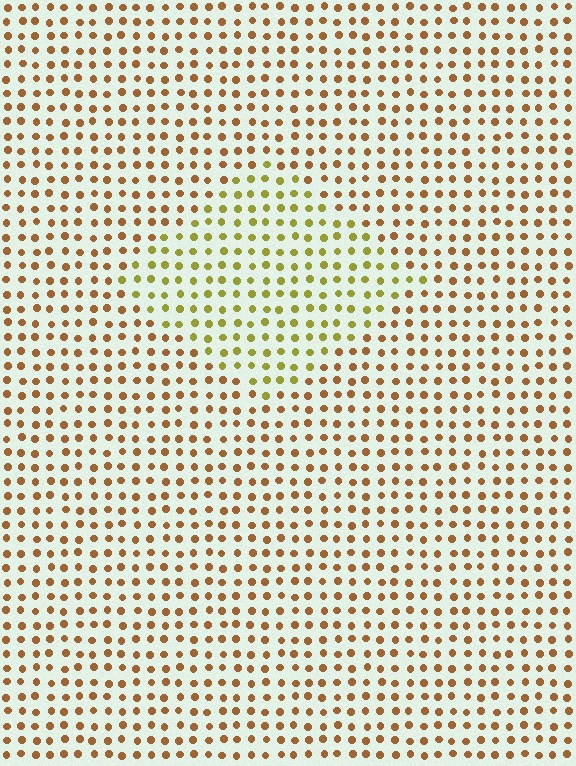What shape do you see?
I see a diamond.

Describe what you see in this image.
The image is filled with small brown elements in a uniform arrangement. A diamond-shaped region is visible where the elements are tinted to a slightly different hue, forming a subtle color boundary.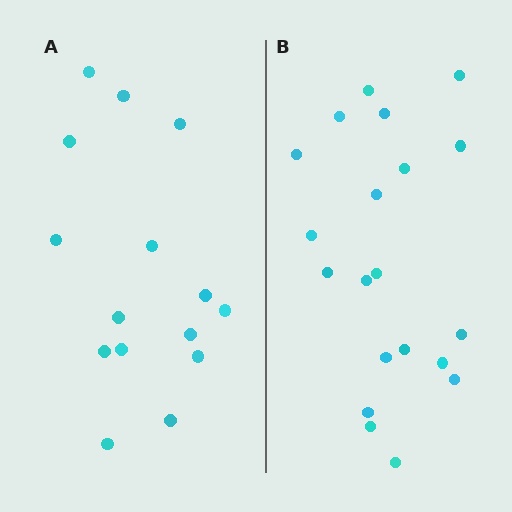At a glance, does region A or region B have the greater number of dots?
Region B (the right region) has more dots.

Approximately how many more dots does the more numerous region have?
Region B has about 5 more dots than region A.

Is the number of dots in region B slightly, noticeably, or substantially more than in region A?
Region B has noticeably more, but not dramatically so. The ratio is roughly 1.3 to 1.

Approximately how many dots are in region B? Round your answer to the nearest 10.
About 20 dots.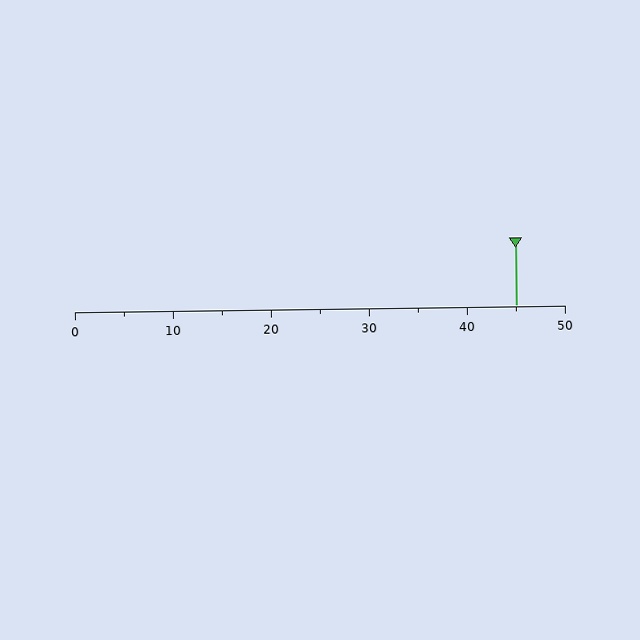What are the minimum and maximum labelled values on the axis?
The axis runs from 0 to 50.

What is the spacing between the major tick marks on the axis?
The major ticks are spaced 10 apart.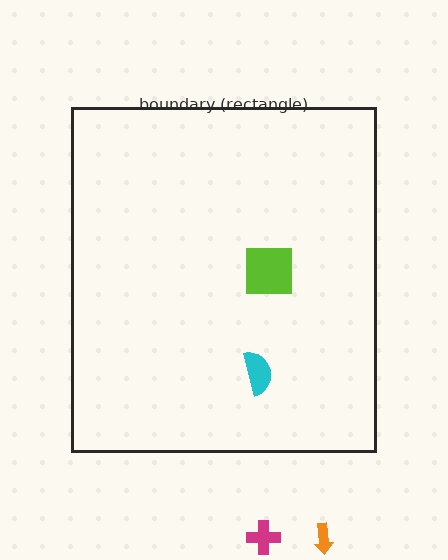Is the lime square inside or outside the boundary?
Inside.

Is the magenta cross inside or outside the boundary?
Outside.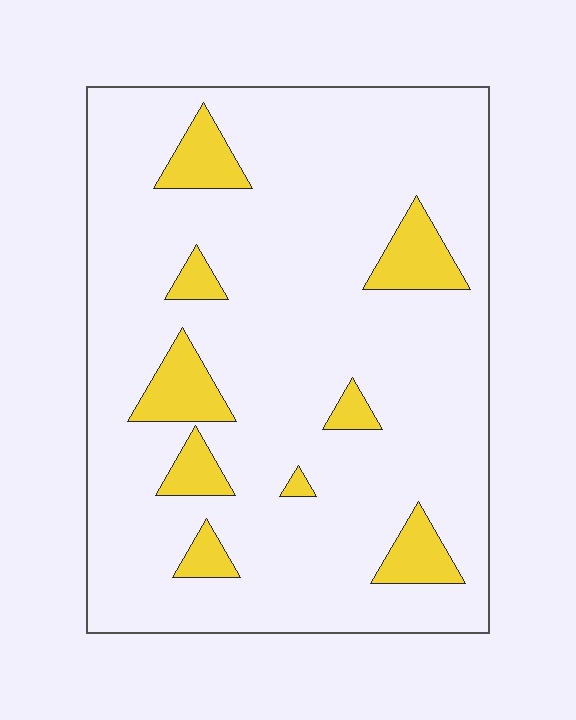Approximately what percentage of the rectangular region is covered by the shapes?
Approximately 15%.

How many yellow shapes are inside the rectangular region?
9.